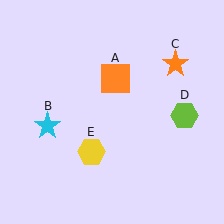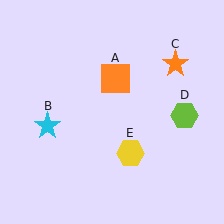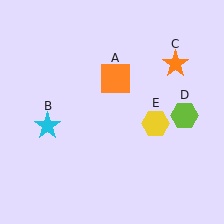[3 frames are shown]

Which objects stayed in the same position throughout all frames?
Orange square (object A) and cyan star (object B) and orange star (object C) and lime hexagon (object D) remained stationary.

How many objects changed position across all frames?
1 object changed position: yellow hexagon (object E).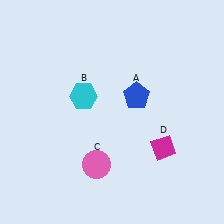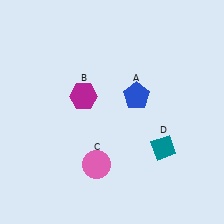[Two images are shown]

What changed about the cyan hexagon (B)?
In Image 1, B is cyan. In Image 2, it changed to magenta.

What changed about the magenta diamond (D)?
In Image 1, D is magenta. In Image 2, it changed to teal.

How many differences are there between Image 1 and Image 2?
There are 2 differences between the two images.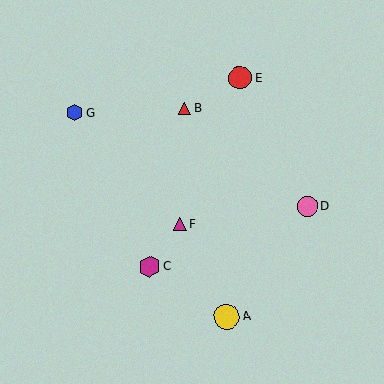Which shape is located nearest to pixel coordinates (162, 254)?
The magenta hexagon (labeled C) at (149, 267) is nearest to that location.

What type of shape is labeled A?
Shape A is a yellow circle.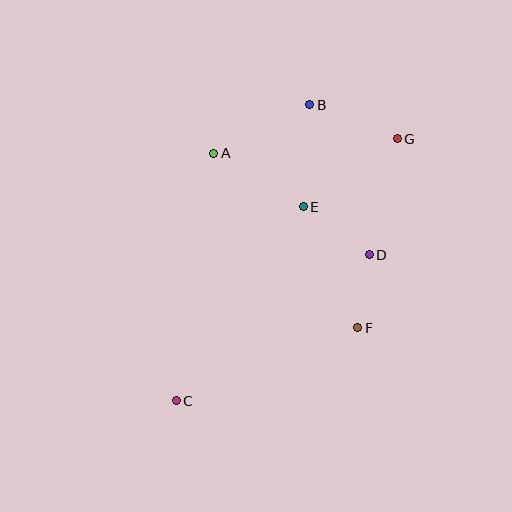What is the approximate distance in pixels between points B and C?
The distance between B and C is approximately 325 pixels.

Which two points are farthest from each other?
Points C and G are farthest from each other.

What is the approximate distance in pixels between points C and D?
The distance between C and D is approximately 242 pixels.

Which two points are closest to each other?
Points D and F are closest to each other.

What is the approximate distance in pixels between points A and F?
The distance between A and F is approximately 226 pixels.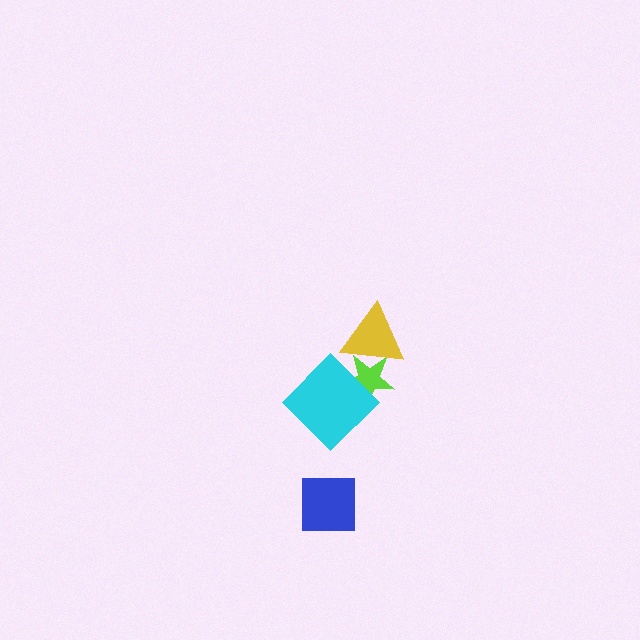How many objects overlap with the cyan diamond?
1 object overlaps with the cyan diamond.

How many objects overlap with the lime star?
2 objects overlap with the lime star.